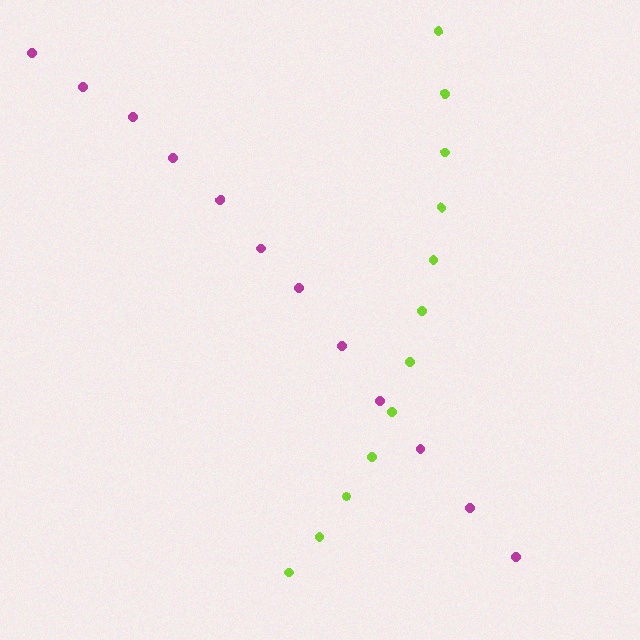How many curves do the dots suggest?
There are 2 distinct paths.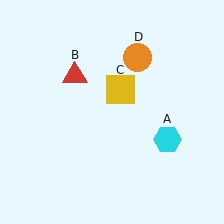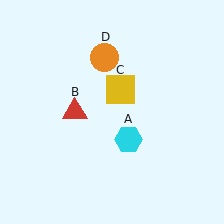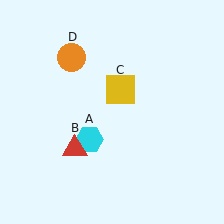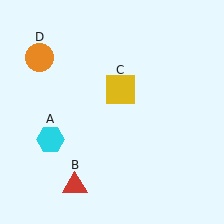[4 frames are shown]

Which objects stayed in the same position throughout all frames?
Yellow square (object C) remained stationary.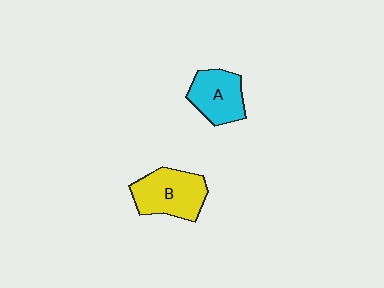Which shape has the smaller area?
Shape A (cyan).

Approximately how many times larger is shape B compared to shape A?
Approximately 1.2 times.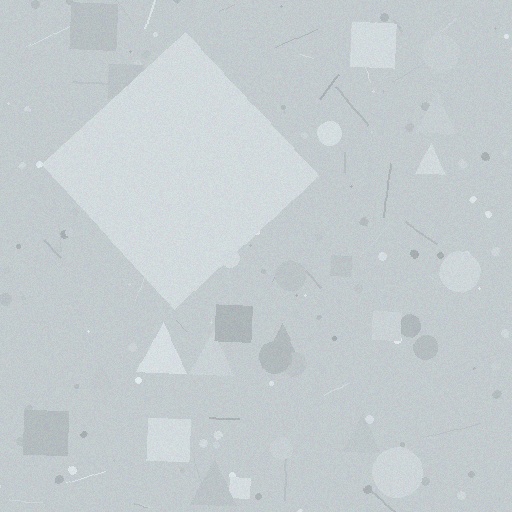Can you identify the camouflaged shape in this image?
The camouflaged shape is a diamond.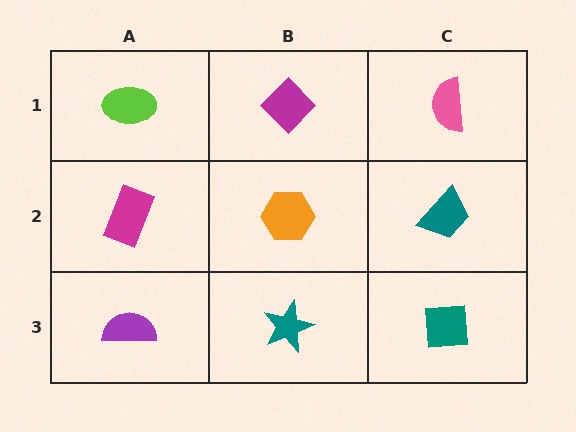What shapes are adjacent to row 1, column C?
A teal trapezoid (row 2, column C), a magenta diamond (row 1, column B).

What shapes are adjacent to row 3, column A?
A magenta rectangle (row 2, column A), a teal star (row 3, column B).